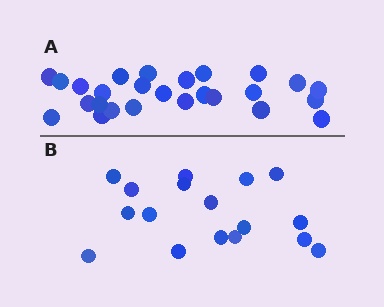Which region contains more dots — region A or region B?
Region A (the top region) has more dots.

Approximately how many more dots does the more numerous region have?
Region A has roughly 8 or so more dots than region B.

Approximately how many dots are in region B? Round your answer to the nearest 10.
About 20 dots. (The exact count is 17, which rounds to 20.)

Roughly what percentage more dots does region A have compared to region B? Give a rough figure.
About 55% more.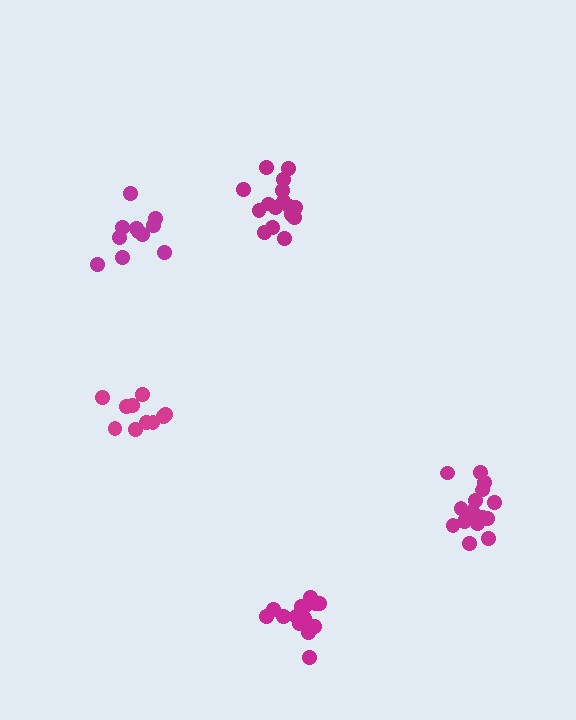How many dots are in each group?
Group 1: 10 dots, Group 2: 16 dots, Group 3: 12 dots, Group 4: 16 dots, Group 5: 14 dots (68 total).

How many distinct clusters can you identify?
There are 5 distinct clusters.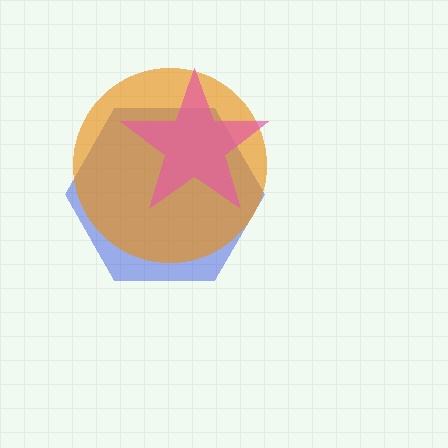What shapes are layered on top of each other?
The layered shapes are: a blue hexagon, an orange circle, a pink star.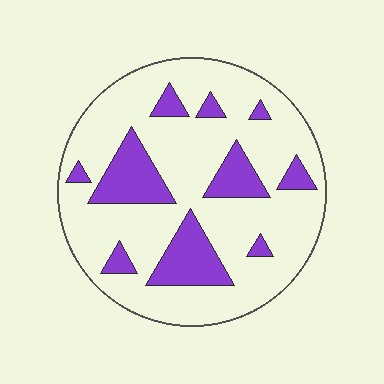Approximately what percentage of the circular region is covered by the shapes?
Approximately 20%.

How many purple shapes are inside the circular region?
10.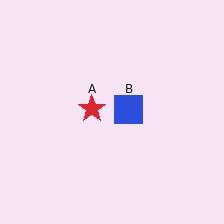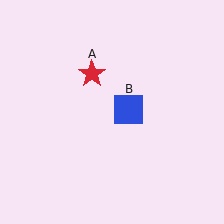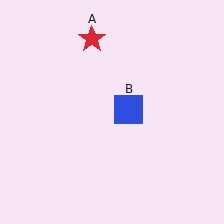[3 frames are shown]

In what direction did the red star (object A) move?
The red star (object A) moved up.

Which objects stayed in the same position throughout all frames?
Blue square (object B) remained stationary.